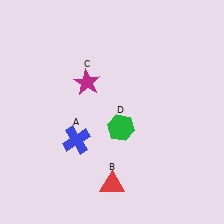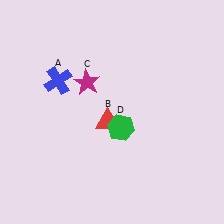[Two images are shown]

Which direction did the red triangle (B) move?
The red triangle (B) moved up.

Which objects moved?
The objects that moved are: the blue cross (A), the red triangle (B).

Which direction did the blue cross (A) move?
The blue cross (A) moved up.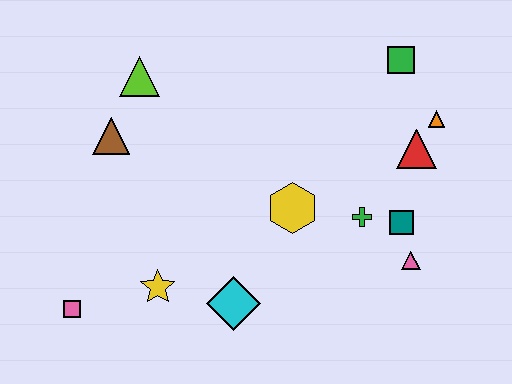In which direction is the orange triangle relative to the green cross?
The orange triangle is above the green cross.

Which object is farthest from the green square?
The pink square is farthest from the green square.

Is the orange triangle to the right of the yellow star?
Yes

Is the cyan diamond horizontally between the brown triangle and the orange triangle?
Yes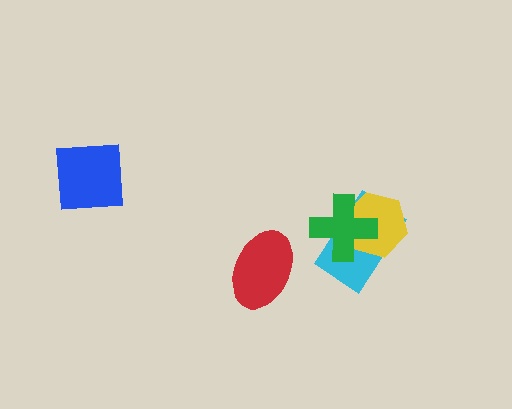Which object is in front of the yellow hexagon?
The green cross is in front of the yellow hexagon.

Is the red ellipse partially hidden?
No, no other shape covers it.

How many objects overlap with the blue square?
0 objects overlap with the blue square.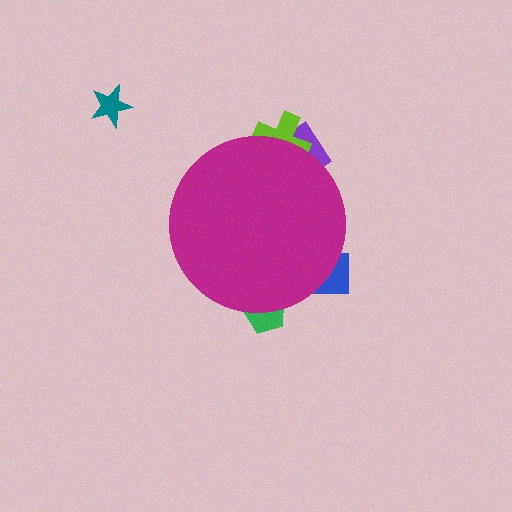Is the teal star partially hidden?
No, the teal star is fully visible.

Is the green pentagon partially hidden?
Yes, the green pentagon is partially hidden behind the magenta circle.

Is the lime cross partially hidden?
Yes, the lime cross is partially hidden behind the magenta circle.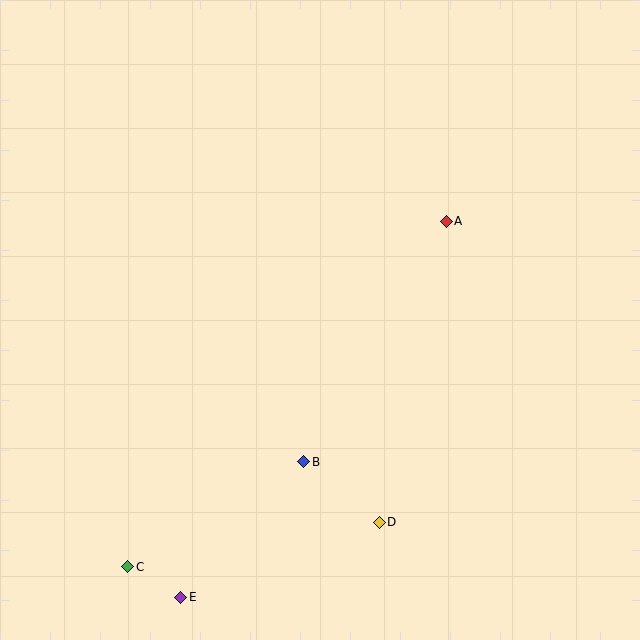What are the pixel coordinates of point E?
Point E is at (181, 597).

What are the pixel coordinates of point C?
Point C is at (127, 567).